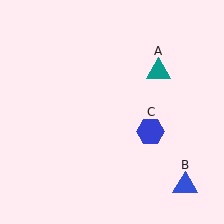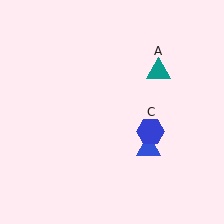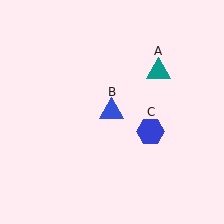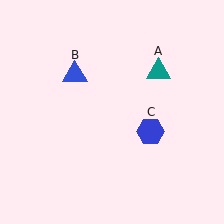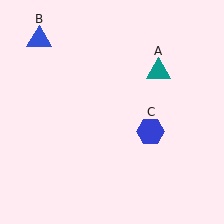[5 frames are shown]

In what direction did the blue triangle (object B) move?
The blue triangle (object B) moved up and to the left.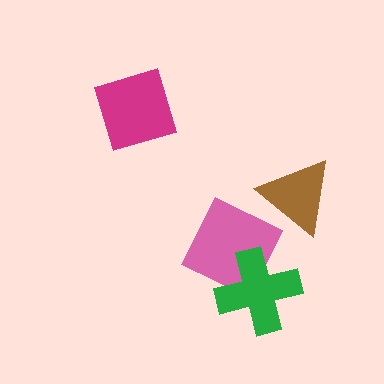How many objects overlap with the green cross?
1 object overlaps with the green cross.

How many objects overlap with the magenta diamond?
0 objects overlap with the magenta diamond.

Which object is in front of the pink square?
The green cross is in front of the pink square.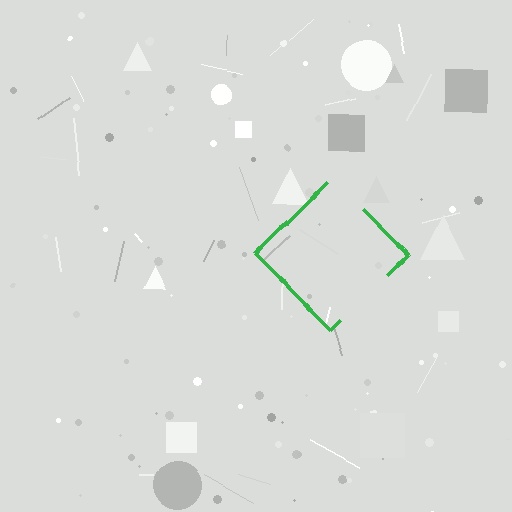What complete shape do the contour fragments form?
The contour fragments form a diamond.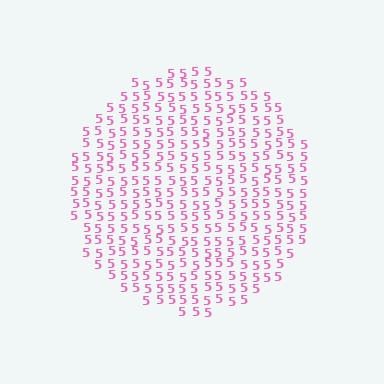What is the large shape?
The large shape is a circle.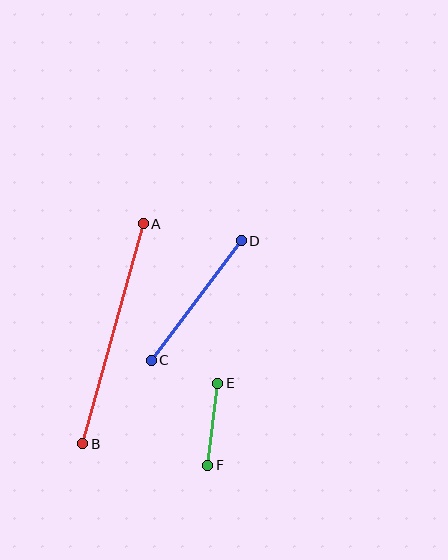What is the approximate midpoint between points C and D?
The midpoint is at approximately (196, 300) pixels.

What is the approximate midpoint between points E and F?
The midpoint is at approximately (212, 424) pixels.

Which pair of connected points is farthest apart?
Points A and B are farthest apart.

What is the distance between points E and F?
The distance is approximately 83 pixels.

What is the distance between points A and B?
The distance is approximately 229 pixels.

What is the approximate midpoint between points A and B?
The midpoint is at approximately (113, 334) pixels.